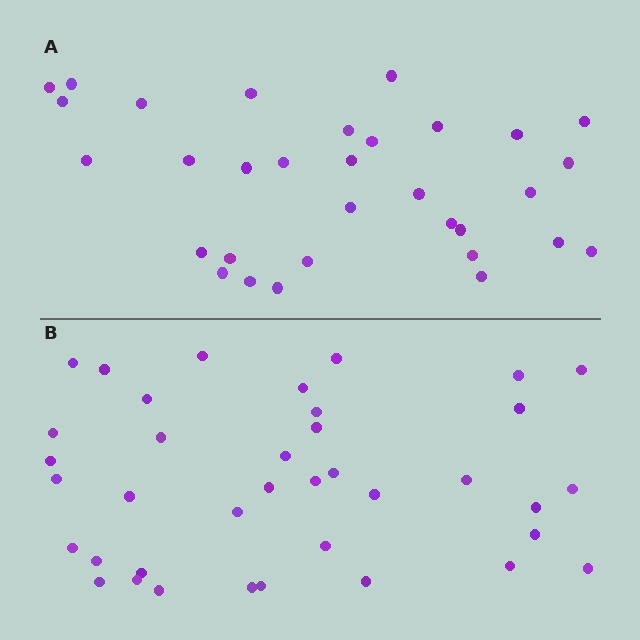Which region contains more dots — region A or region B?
Region B (the bottom region) has more dots.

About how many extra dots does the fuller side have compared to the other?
Region B has about 6 more dots than region A.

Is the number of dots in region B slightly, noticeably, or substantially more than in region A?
Region B has only slightly more — the two regions are fairly close. The ratio is roughly 1.2 to 1.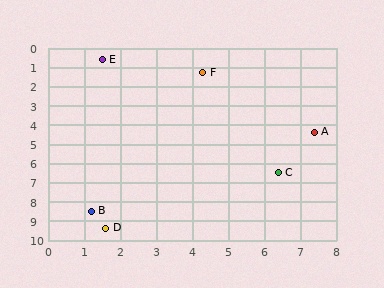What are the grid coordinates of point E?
Point E is at approximately (1.5, 0.6).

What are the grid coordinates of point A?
Point A is at approximately (7.4, 4.4).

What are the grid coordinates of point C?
Point C is at approximately (6.4, 6.5).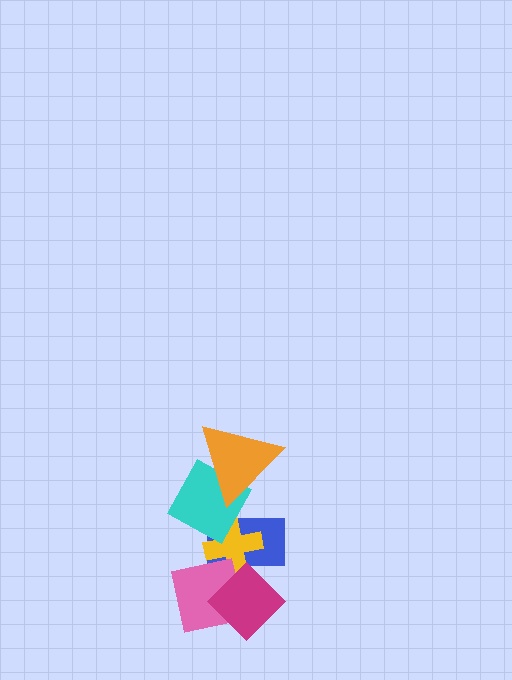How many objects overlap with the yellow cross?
3 objects overlap with the yellow cross.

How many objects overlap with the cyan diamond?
3 objects overlap with the cyan diamond.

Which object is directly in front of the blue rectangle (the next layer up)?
The yellow cross is directly in front of the blue rectangle.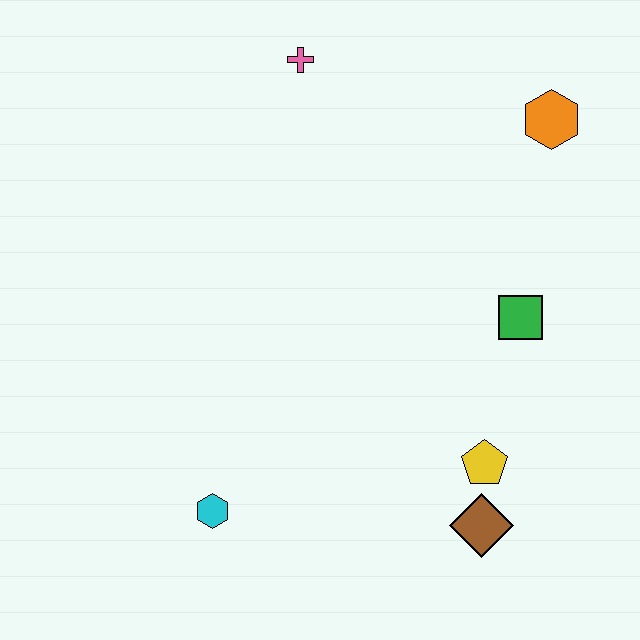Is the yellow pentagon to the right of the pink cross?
Yes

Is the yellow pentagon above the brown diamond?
Yes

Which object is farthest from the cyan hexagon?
The orange hexagon is farthest from the cyan hexagon.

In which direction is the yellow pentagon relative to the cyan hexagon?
The yellow pentagon is to the right of the cyan hexagon.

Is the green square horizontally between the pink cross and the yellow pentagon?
No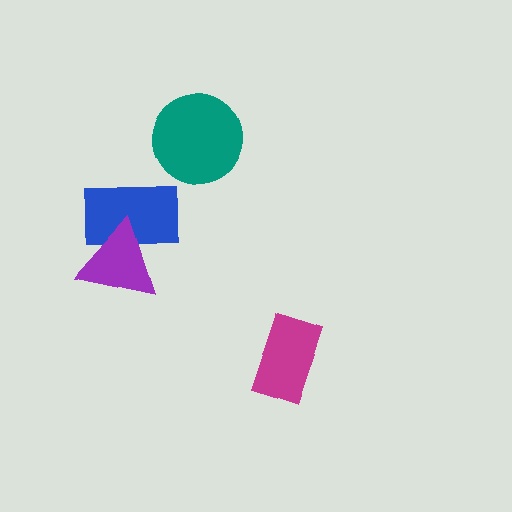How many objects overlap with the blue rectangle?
1 object overlaps with the blue rectangle.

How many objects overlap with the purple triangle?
1 object overlaps with the purple triangle.